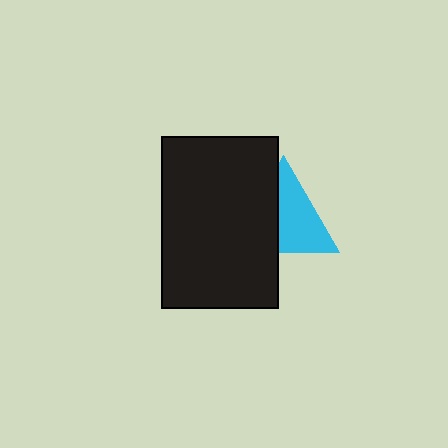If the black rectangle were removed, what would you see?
You would see the complete cyan triangle.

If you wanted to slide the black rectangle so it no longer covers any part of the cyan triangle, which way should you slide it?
Slide it left — that is the most direct way to separate the two shapes.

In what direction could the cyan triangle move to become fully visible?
The cyan triangle could move right. That would shift it out from behind the black rectangle entirely.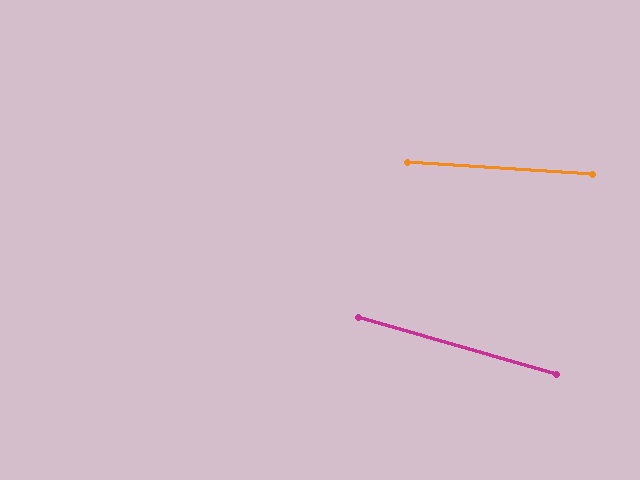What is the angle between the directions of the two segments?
Approximately 12 degrees.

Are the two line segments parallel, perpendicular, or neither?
Neither parallel nor perpendicular — they differ by about 12°.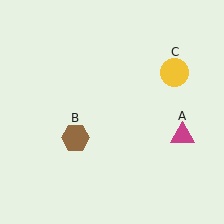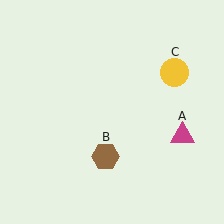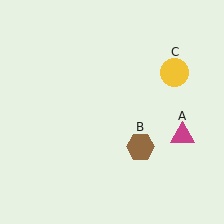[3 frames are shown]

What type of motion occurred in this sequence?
The brown hexagon (object B) rotated counterclockwise around the center of the scene.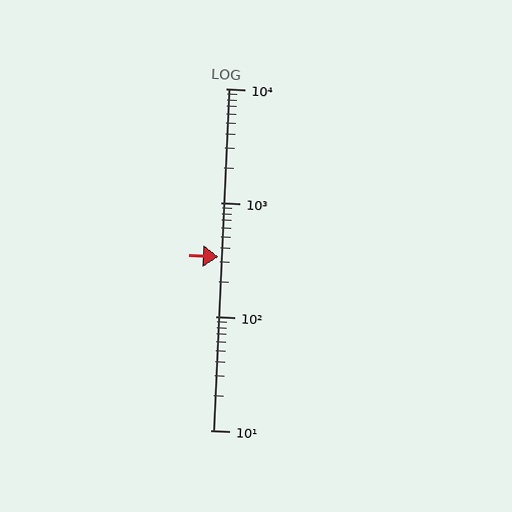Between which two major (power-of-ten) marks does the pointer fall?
The pointer is between 100 and 1000.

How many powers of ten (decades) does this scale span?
The scale spans 3 decades, from 10 to 10000.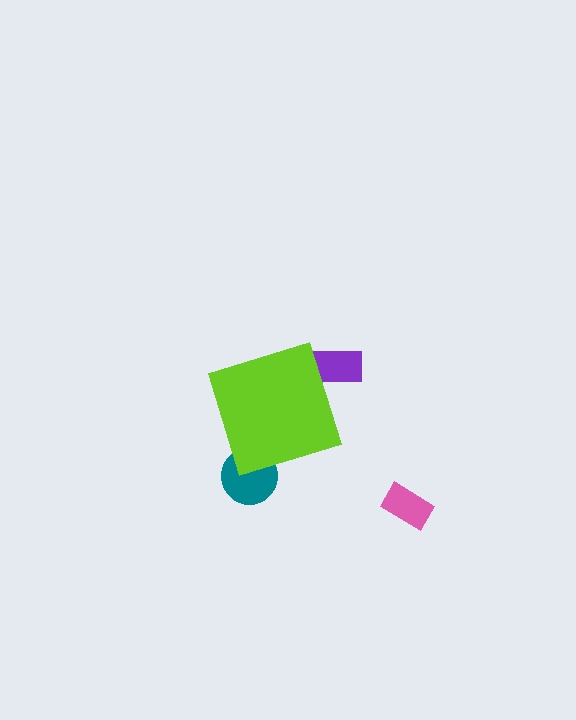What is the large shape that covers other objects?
A lime diamond.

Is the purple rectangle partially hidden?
Yes, the purple rectangle is partially hidden behind the lime diamond.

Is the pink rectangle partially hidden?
No, the pink rectangle is fully visible.